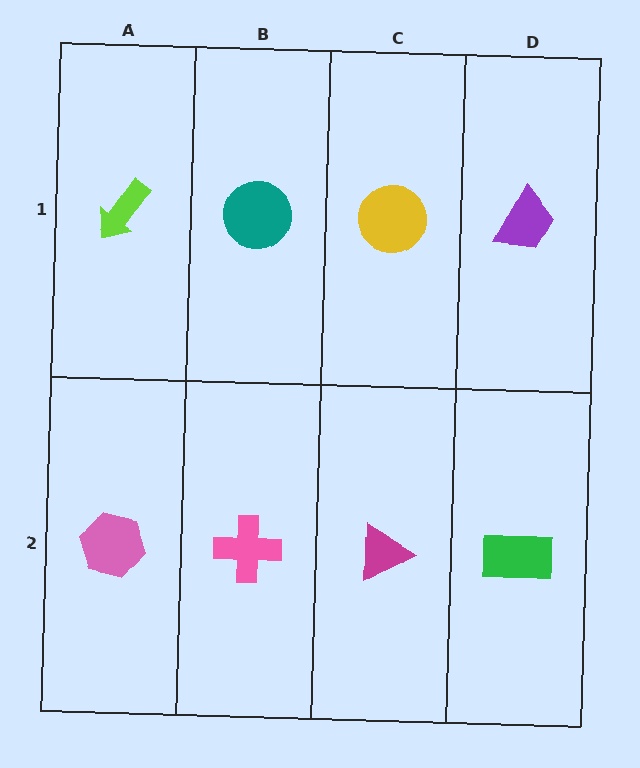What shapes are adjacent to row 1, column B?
A pink cross (row 2, column B), a lime arrow (row 1, column A), a yellow circle (row 1, column C).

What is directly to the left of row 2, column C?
A pink cross.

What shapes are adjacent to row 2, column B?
A teal circle (row 1, column B), a pink hexagon (row 2, column A), a magenta triangle (row 2, column C).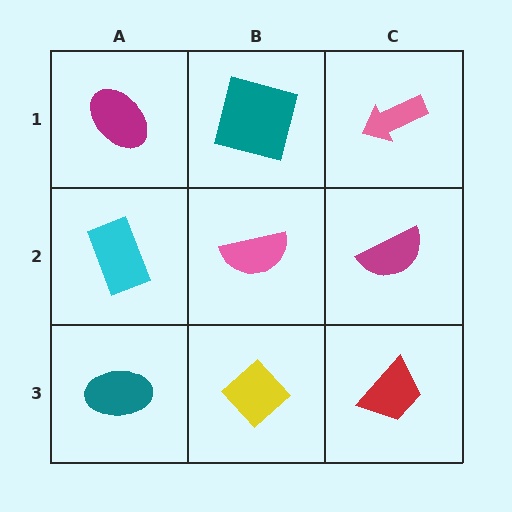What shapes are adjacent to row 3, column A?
A cyan rectangle (row 2, column A), a yellow diamond (row 3, column B).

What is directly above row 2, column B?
A teal square.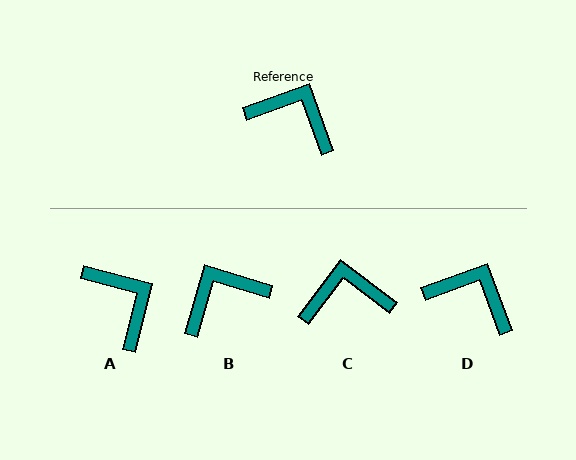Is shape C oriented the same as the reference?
No, it is off by about 33 degrees.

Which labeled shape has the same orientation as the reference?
D.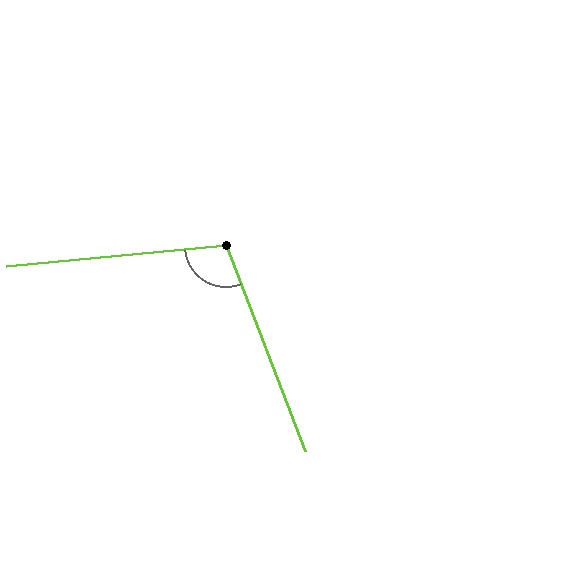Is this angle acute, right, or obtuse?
It is obtuse.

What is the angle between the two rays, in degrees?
Approximately 106 degrees.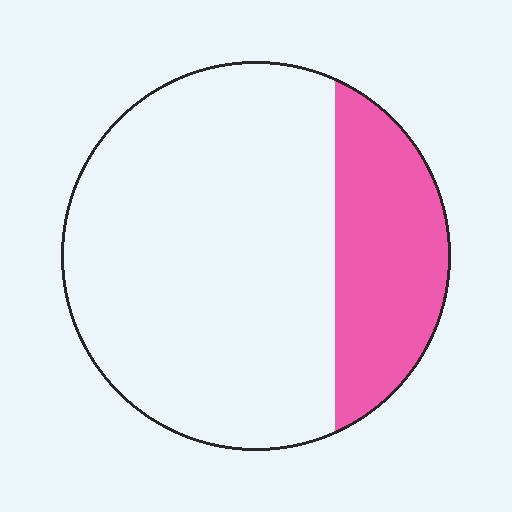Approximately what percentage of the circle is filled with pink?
Approximately 25%.